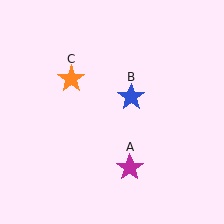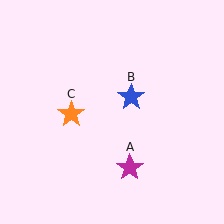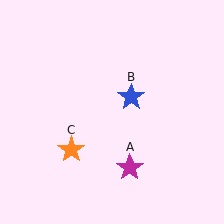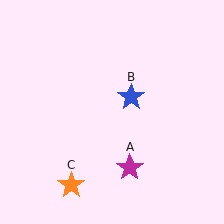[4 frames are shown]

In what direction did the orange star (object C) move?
The orange star (object C) moved down.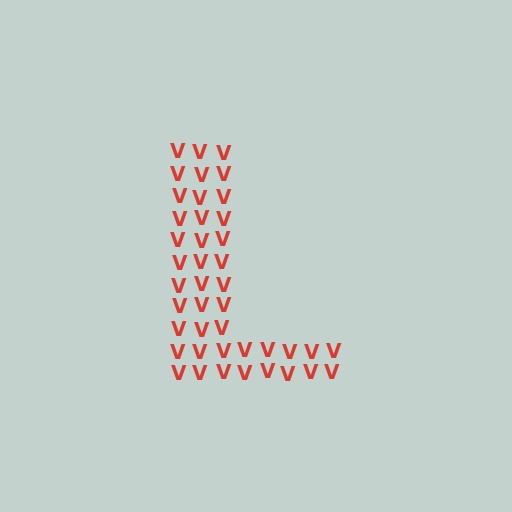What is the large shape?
The large shape is the letter L.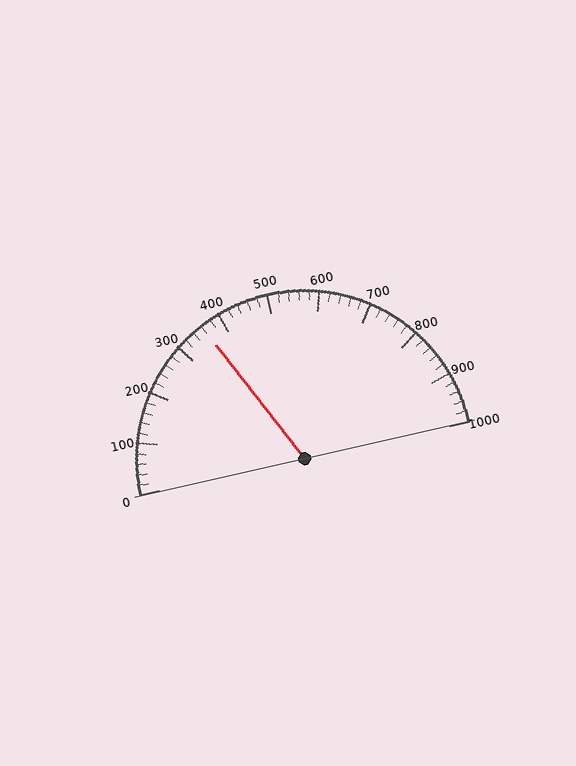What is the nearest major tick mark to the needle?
The nearest major tick mark is 400.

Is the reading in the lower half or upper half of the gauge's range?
The reading is in the lower half of the range (0 to 1000).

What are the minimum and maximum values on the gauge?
The gauge ranges from 0 to 1000.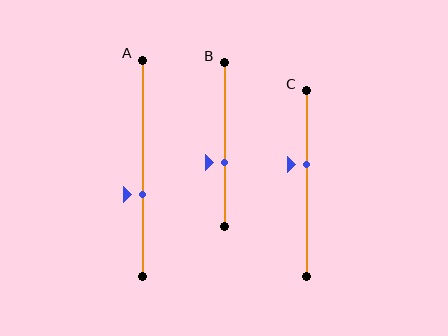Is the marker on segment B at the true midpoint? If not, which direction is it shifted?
No, the marker on segment B is shifted downward by about 11% of the segment length.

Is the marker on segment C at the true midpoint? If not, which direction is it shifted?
No, the marker on segment C is shifted upward by about 10% of the segment length.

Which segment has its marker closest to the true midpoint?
Segment C has its marker closest to the true midpoint.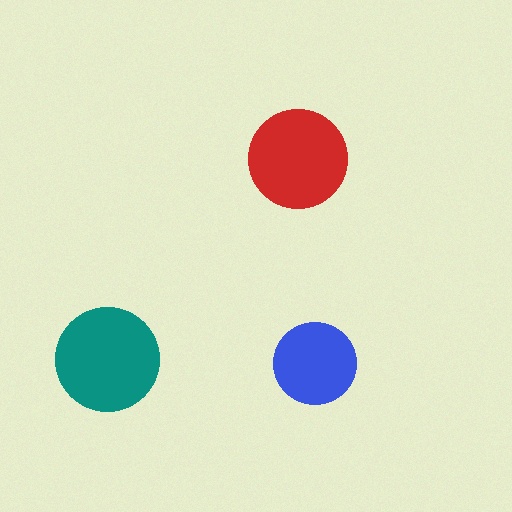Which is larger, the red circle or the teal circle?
The teal one.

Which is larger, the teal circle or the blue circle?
The teal one.